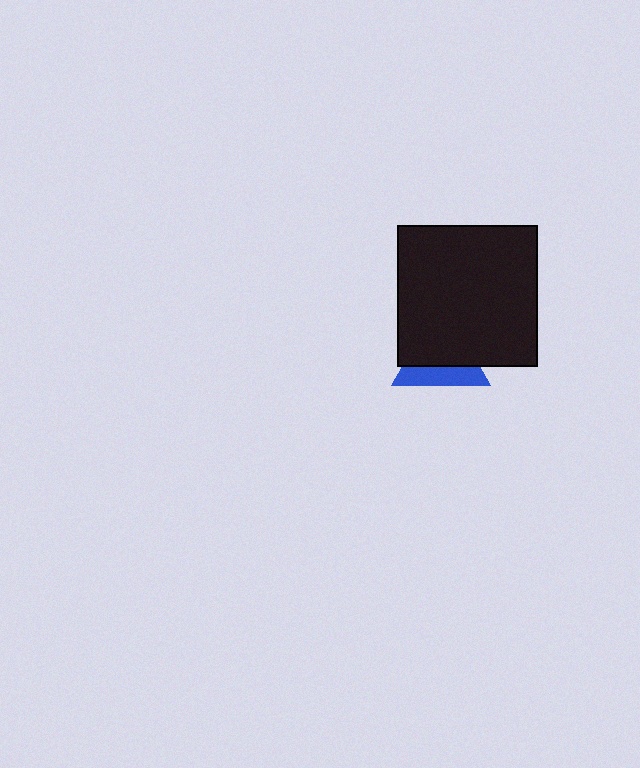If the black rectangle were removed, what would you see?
You would see the complete blue triangle.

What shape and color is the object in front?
The object in front is a black rectangle.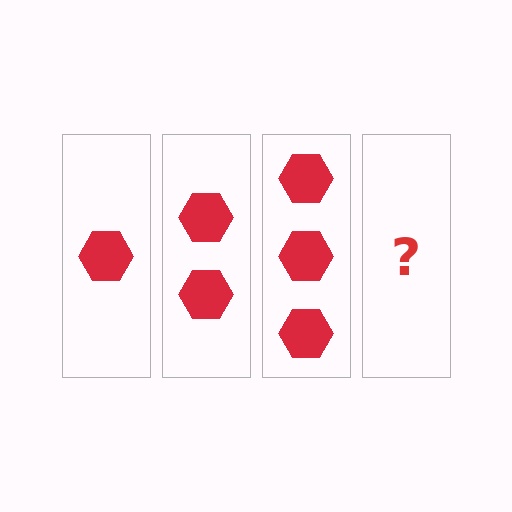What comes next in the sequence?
The next element should be 4 hexagons.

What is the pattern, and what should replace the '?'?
The pattern is that each step adds one more hexagon. The '?' should be 4 hexagons.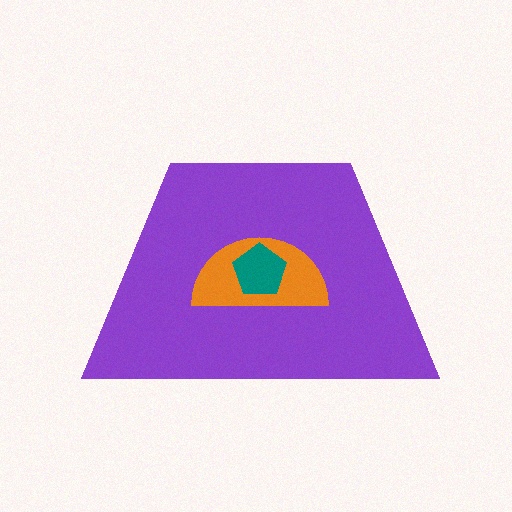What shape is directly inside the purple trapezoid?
The orange semicircle.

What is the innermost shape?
The teal pentagon.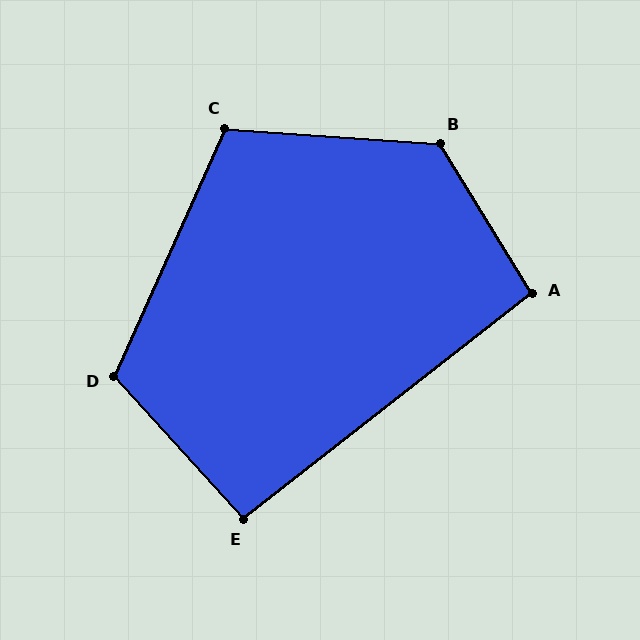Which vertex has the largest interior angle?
B, at approximately 125 degrees.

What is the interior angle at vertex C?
Approximately 110 degrees (obtuse).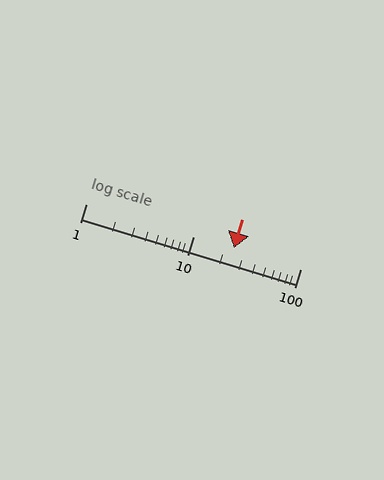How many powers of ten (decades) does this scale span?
The scale spans 2 decades, from 1 to 100.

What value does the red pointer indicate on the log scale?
The pointer indicates approximately 24.